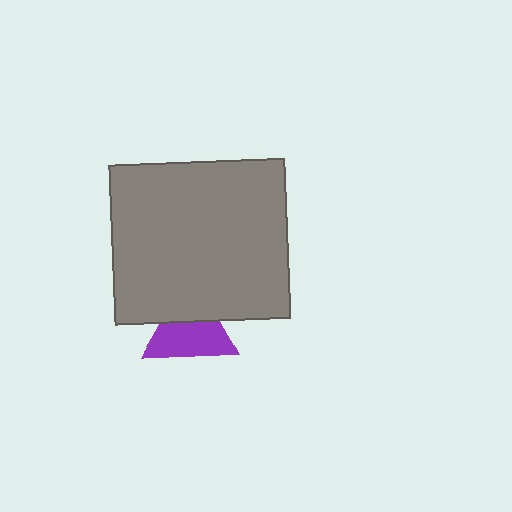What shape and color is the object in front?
The object in front is a gray rectangle.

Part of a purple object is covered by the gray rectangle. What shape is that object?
It is a triangle.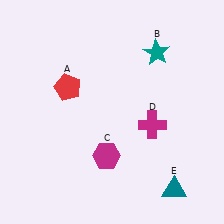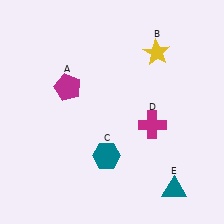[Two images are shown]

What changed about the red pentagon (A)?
In Image 1, A is red. In Image 2, it changed to magenta.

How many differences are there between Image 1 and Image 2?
There are 3 differences between the two images.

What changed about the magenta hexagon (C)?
In Image 1, C is magenta. In Image 2, it changed to teal.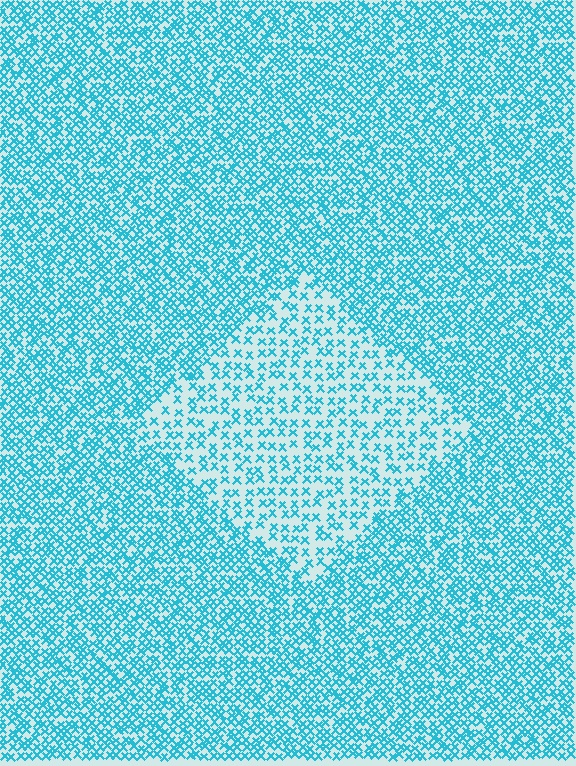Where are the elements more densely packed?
The elements are more densely packed outside the diamond boundary.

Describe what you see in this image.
The image contains small cyan elements arranged at two different densities. A diamond-shaped region is visible where the elements are less densely packed than the surrounding area.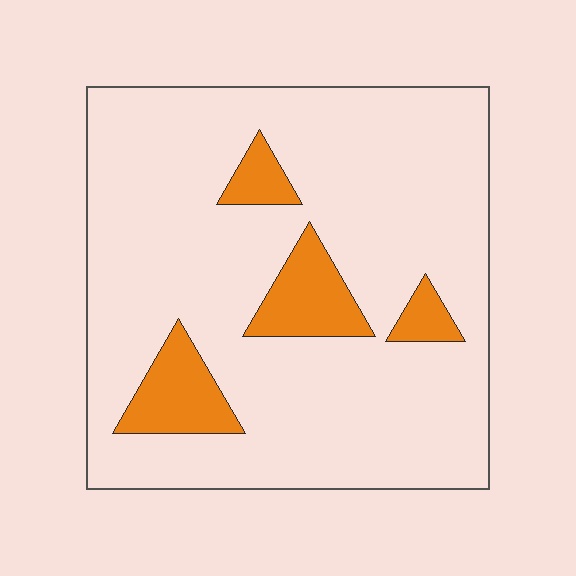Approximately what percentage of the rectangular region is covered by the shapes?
Approximately 15%.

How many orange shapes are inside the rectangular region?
4.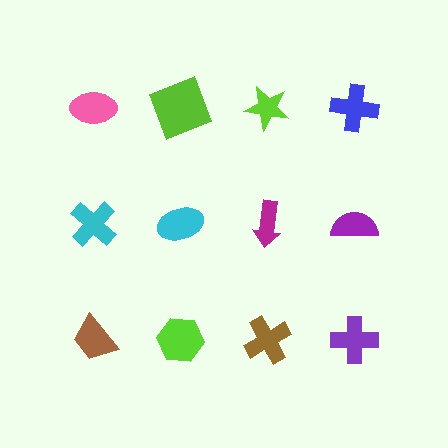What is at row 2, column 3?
A magenta arrow.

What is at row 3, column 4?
A purple cross.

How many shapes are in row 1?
4 shapes.